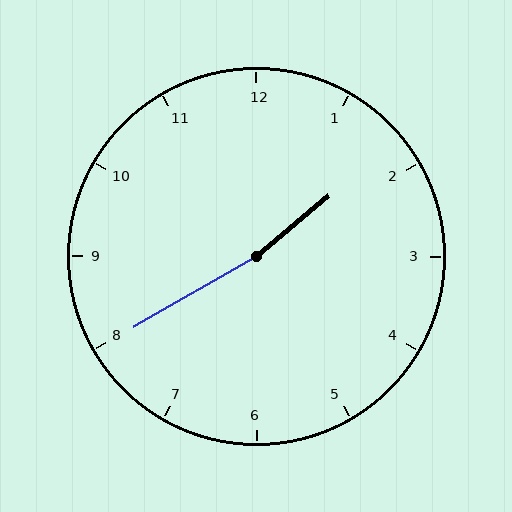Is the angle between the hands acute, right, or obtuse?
It is obtuse.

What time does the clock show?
1:40.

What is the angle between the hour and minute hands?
Approximately 170 degrees.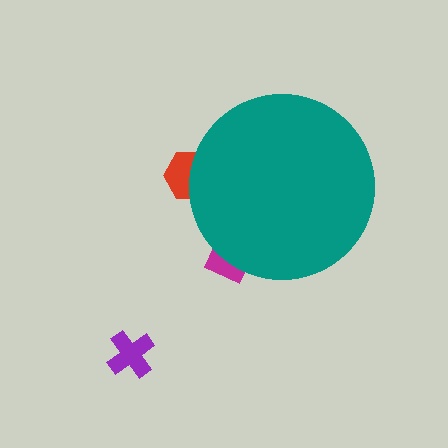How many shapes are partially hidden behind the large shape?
2 shapes are partially hidden.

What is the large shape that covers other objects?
A teal circle.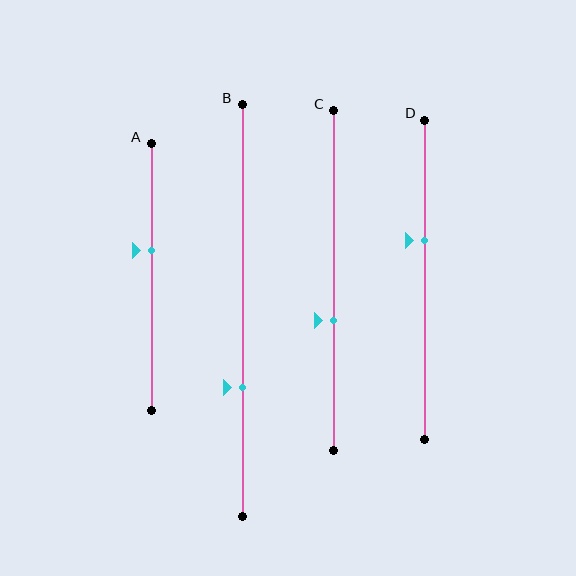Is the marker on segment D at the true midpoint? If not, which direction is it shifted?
No, the marker on segment D is shifted upward by about 12% of the segment length.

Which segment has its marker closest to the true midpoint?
Segment A has its marker closest to the true midpoint.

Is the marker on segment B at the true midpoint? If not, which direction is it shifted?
No, the marker on segment B is shifted downward by about 19% of the segment length.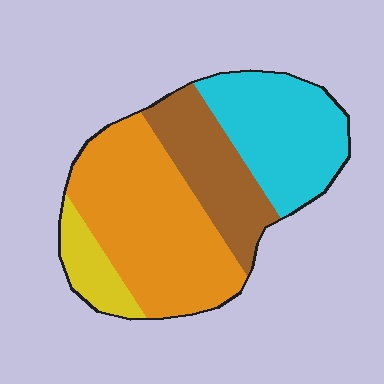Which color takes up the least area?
Yellow, at roughly 10%.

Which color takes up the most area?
Orange, at roughly 40%.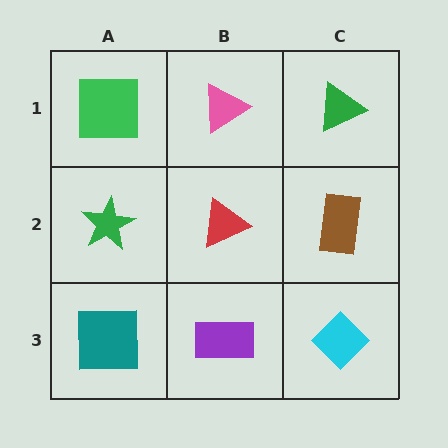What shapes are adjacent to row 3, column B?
A red triangle (row 2, column B), a teal square (row 3, column A), a cyan diamond (row 3, column C).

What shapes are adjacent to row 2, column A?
A green square (row 1, column A), a teal square (row 3, column A), a red triangle (row 2, column B).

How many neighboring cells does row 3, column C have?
2.